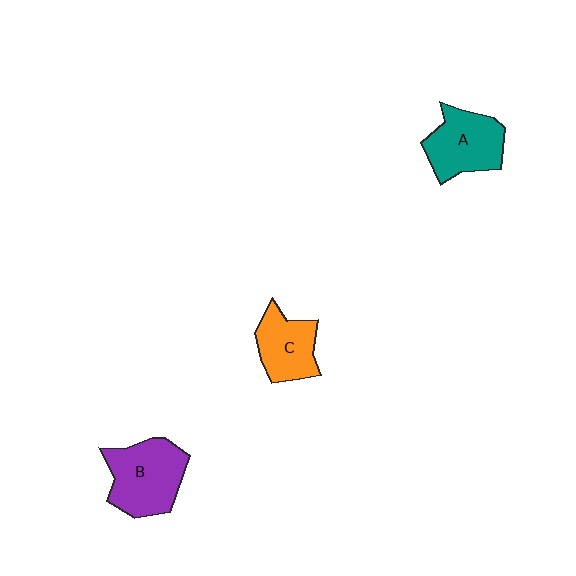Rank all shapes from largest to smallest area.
From largest to smallest: B (purple), A (teal), C (orange).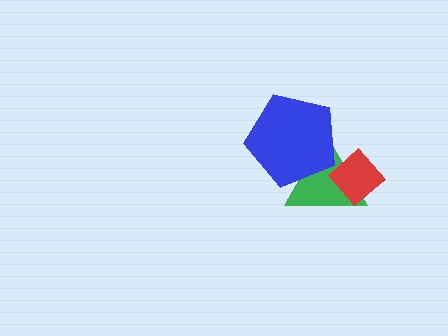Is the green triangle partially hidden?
Yes, it is partially covered by another shape.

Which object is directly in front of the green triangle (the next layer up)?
The red diamond is directly in front of the green triangle.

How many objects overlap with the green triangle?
2 objects overlap with the green triangle.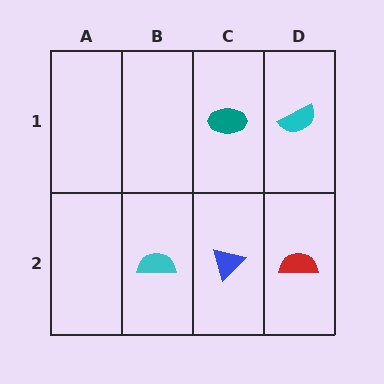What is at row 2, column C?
A blue triangle.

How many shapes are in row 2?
3 shapes.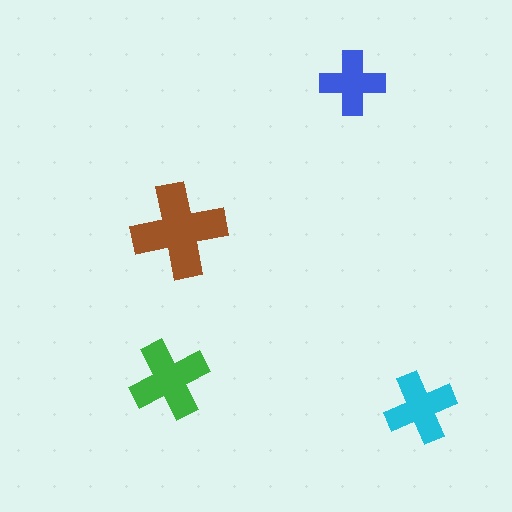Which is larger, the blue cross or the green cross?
The green one.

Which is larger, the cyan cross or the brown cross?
The brown one.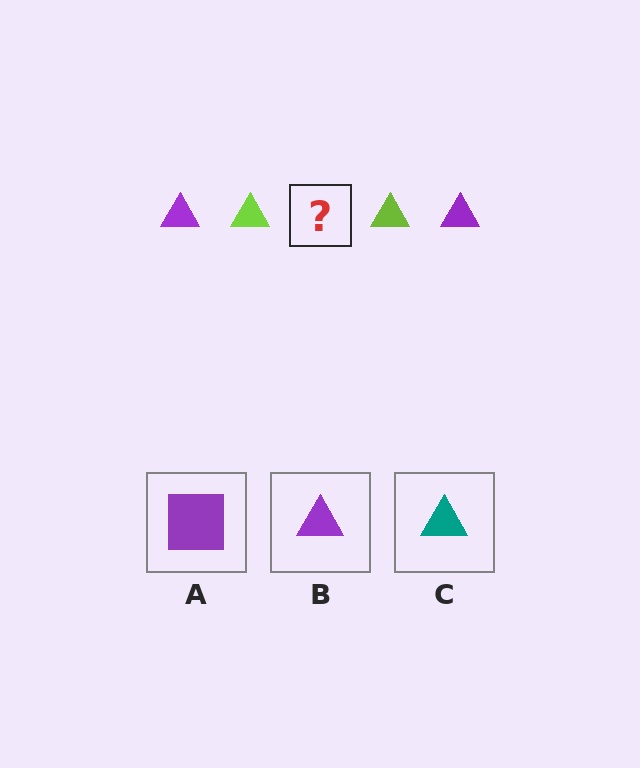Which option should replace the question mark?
Option B.